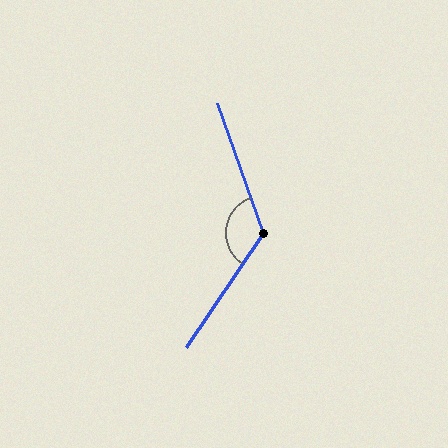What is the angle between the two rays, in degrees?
Approximately 127 degrees.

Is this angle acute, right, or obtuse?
It is obtuse.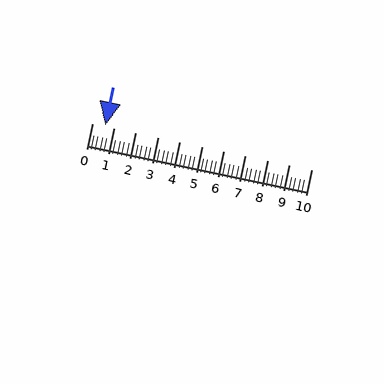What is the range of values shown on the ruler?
The ruler shows values from 0 to 10.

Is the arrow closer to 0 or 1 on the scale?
The arrow is closer to 1.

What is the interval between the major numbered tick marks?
The major tick marks are spaced 1 units apart.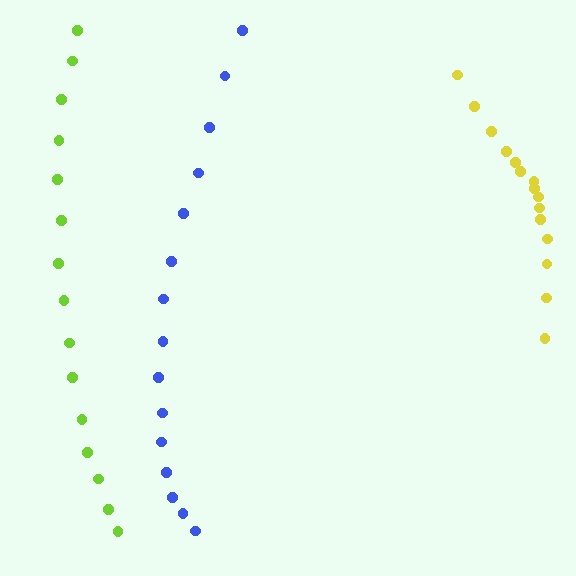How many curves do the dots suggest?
There are 3 distinct paths.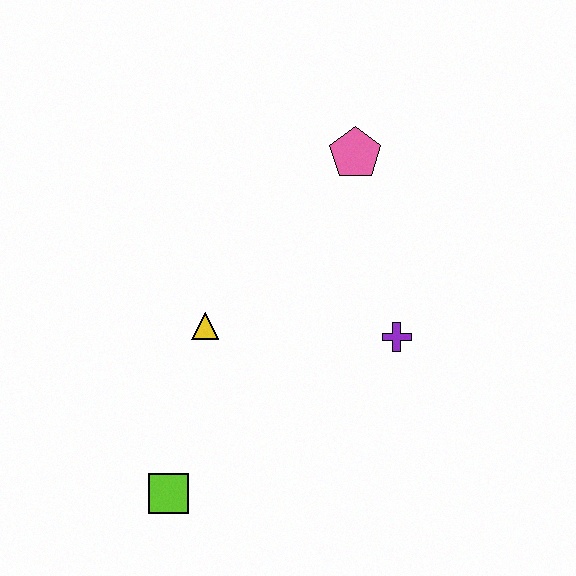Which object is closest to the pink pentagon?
The purple cross is closest to the pink pentagon.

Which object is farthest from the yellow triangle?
The pink pentagon is farthest from the yellow triangle.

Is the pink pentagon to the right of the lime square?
Yes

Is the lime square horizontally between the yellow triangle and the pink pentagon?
No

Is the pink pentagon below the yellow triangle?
No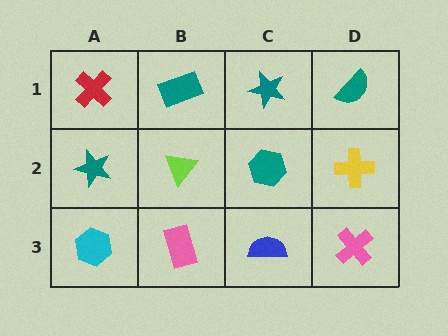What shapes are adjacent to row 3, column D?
A yellow cross (row 2, column D), a blue semicircle (row 3, column C).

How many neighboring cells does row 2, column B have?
4.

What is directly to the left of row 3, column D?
A blue semicircle.